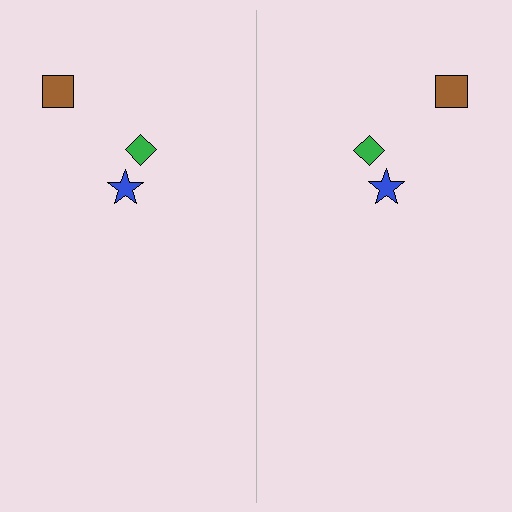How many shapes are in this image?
There are 6 shapes in this image.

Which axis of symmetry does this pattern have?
The pattern has a vertical axis of symmetry running through the center of the image.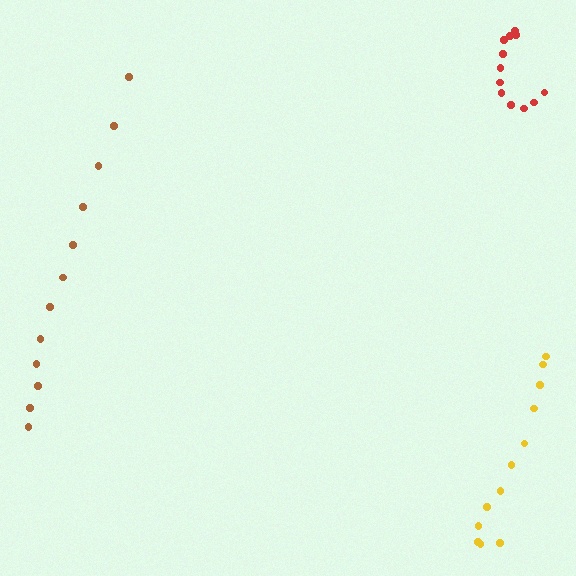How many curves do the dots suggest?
There are 3 distinct paths.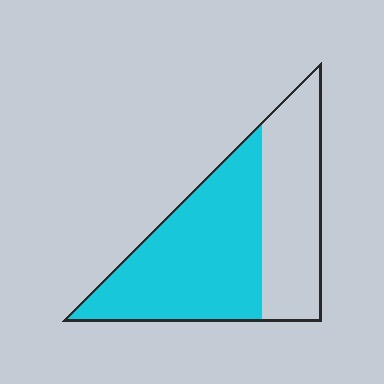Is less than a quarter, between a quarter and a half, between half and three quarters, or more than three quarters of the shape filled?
Between half and three quarters.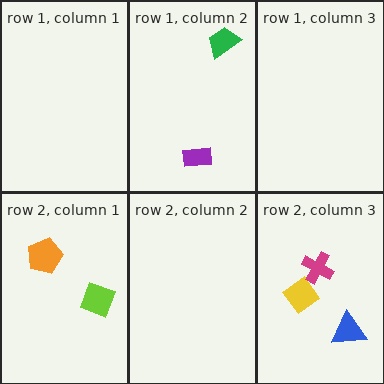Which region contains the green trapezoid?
The row 1, column 2 region.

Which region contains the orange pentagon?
The row 2, column 1 region.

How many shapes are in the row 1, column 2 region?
2.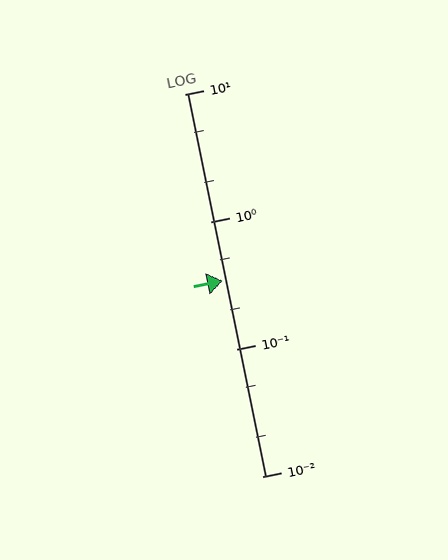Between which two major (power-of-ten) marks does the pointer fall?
The pointer is between 0.1 and 1.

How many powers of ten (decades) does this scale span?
The scale spans 3 decades, from 0.01 to 10.